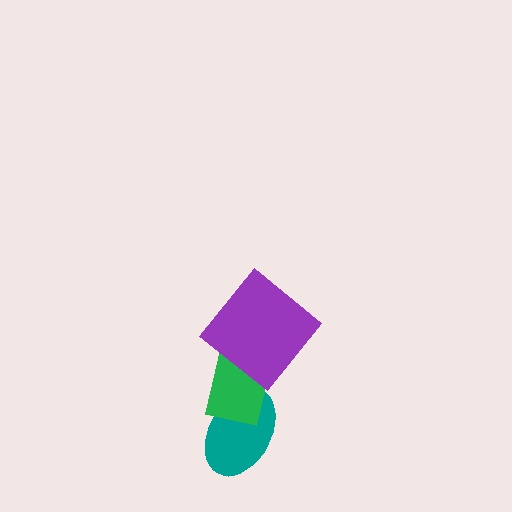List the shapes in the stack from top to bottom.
From top to bottom: the purple diamond, the green rectangle, the teal ellipse.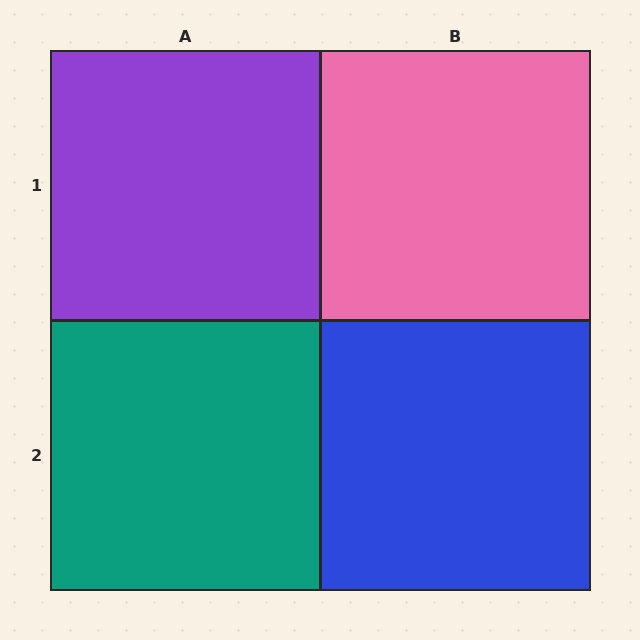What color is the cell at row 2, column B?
Blue.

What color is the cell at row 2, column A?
Teal.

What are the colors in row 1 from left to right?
Purple, pink.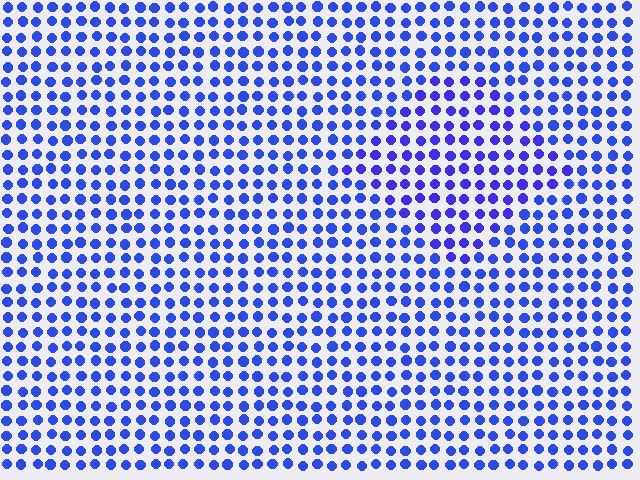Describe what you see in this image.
The image is filled with small blue elements in a uniform arrangement. A diamond-shaped region is visible where the elements are tinted to a slightly different hue, forming a subtle color boundary.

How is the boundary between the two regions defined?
The boundary is defined purely by a slight shift in hue (about 15 degrees). Spacing, size, and orientation are identical on both sides.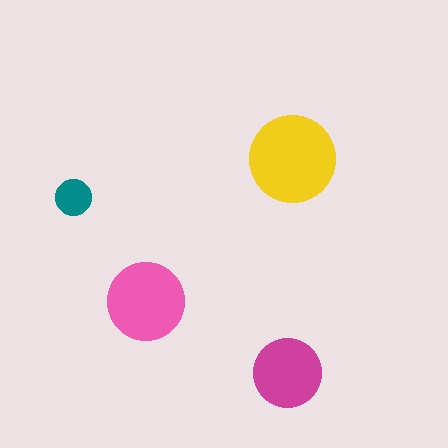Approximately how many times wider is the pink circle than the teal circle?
About 2 times wider.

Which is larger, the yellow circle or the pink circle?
The yellow one.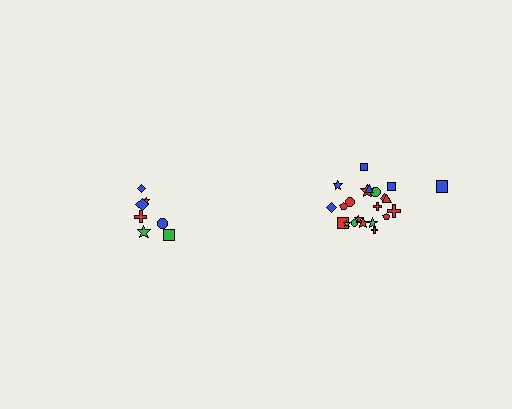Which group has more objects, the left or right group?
The right group.